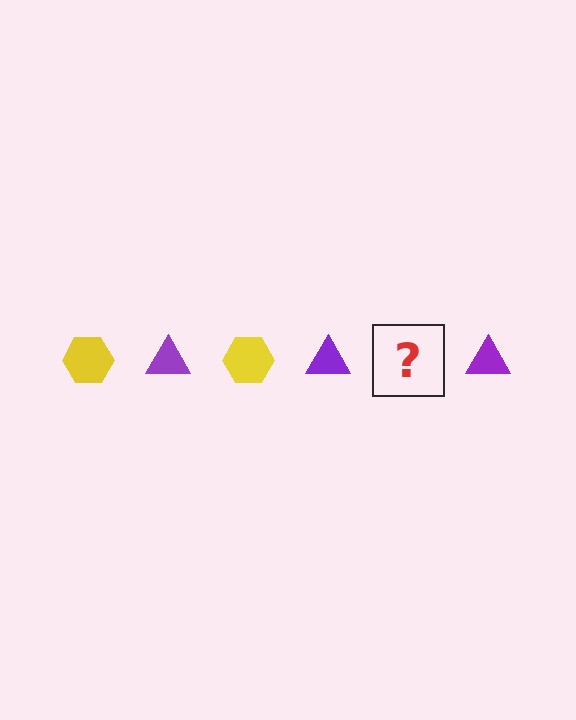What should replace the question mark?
The question mark should be replaced with a yellow hexagon.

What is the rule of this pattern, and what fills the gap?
The rule is that the pattern alternates between yellow hexagon and purple triangle. The gap should be filled with a yellow hexagon.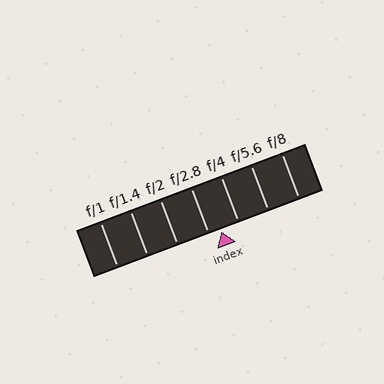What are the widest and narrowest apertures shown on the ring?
The widest aperture shown is f/1 and the narrowest is f/8.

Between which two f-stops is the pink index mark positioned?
The index mark is between f/2.8 and f/4.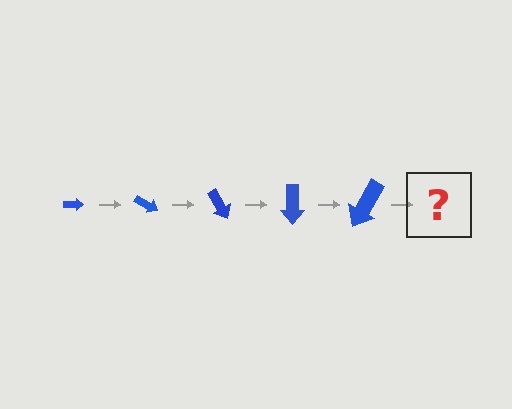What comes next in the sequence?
The next element should be an arrow, larger than the previous one and rotated 150 degrees from the start.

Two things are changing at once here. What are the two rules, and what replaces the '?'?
The two rules are that the arrow grows larger each step and it rotates 30 degrees each step. The '?' should be an arrow, larger than the previous one and rotated 150 degrees from the start.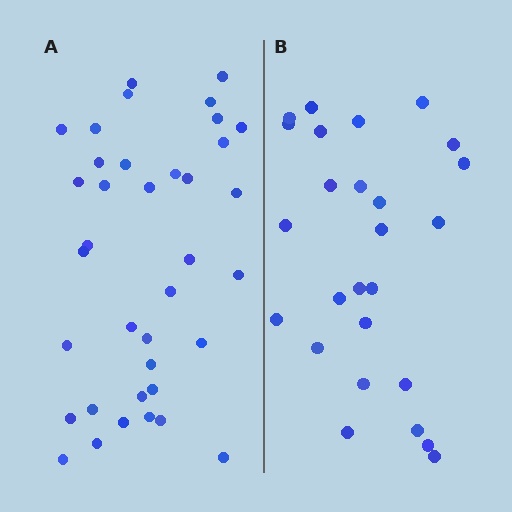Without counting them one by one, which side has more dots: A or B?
Region A (the left region) has more dots.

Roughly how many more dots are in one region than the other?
Region A has roughly 12 or so more dots than region B.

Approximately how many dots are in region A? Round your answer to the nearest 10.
About 40 dots. (The exact count is 37, which rounds to 40.)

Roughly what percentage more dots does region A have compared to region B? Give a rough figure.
About 40% more.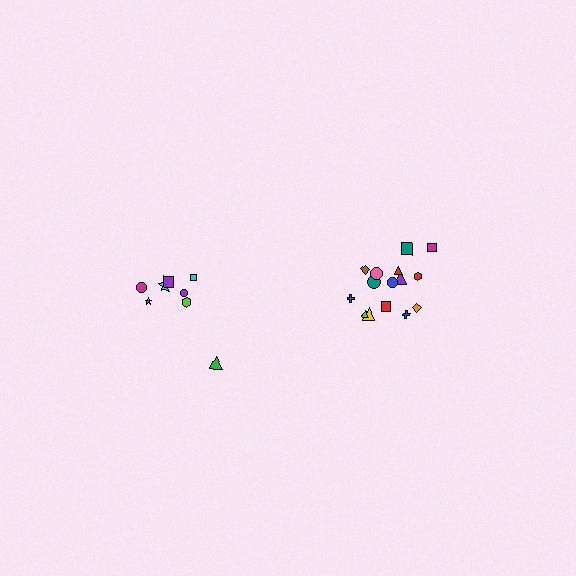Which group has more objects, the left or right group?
The right group.